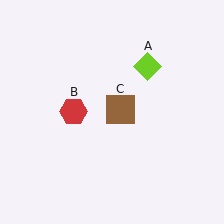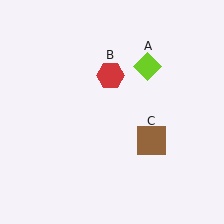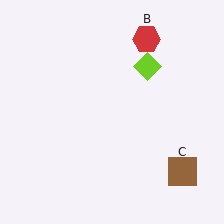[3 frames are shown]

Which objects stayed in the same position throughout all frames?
Lime diamond (object A) remained stationary.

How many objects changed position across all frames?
2 objects changed position: red hexagon (object B), brown square (object C).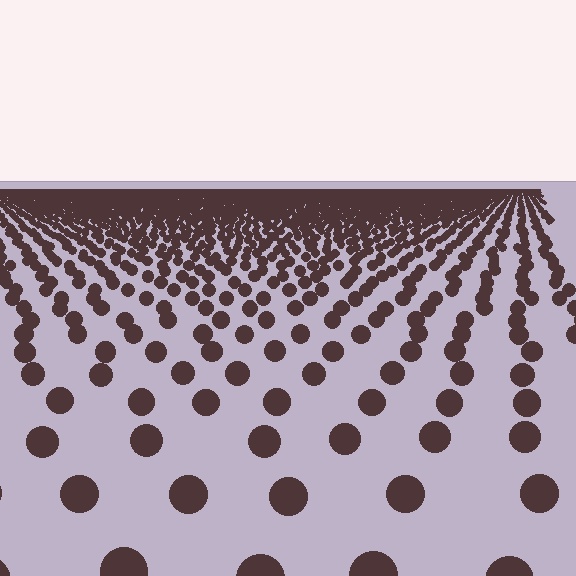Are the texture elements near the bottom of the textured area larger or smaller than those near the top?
Larger. Near the bottom, elements are closer to the viewer and appear at a bigger on-screen size.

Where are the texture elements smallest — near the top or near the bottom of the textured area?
Near the top.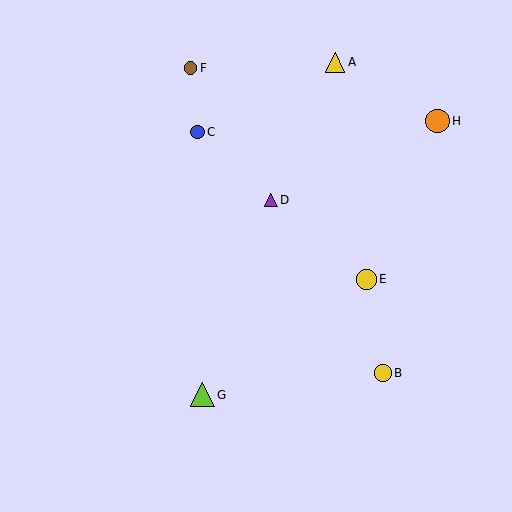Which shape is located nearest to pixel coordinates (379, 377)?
The yellow circle (labeled B) at (383, 373) is nearest to that location.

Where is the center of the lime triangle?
The center of the lime triangle is at (202, 395).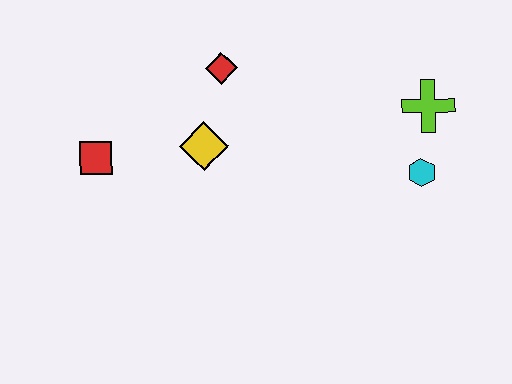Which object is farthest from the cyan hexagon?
The red square is farthest from the cyan hexagon.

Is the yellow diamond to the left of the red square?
No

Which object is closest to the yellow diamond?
The red diamond is closest to the yellow diamond.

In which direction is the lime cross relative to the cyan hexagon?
The lime cross is above the cyan hexagon.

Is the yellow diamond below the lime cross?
Yes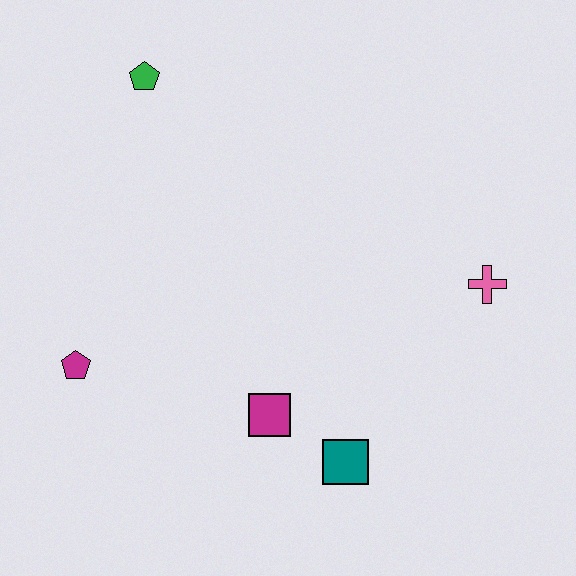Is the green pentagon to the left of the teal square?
Yes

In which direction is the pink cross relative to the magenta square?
The pink cross is to the right of the magenta square.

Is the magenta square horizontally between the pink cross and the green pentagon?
Yes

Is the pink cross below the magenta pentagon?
No